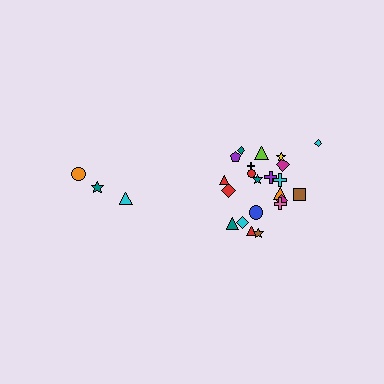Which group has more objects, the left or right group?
The right group.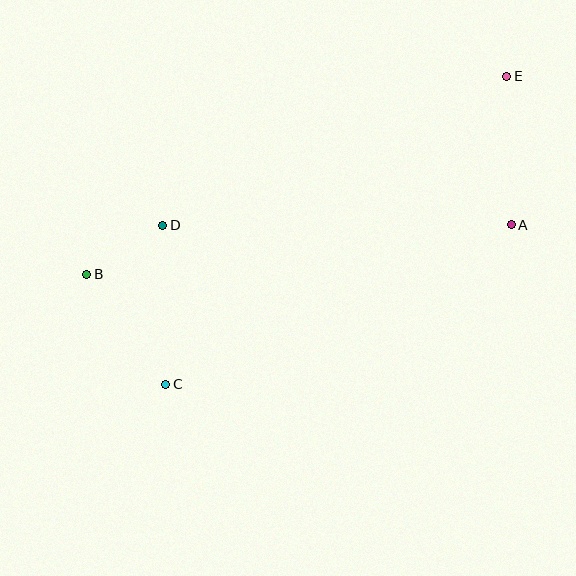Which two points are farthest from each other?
Points B and E are farthest from each other.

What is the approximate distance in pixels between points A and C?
The distance between A and C is approximately 381 pixels.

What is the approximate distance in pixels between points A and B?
The distance between A and B is approximately 428 pixels.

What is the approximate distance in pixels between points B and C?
The distance between B and C is approximately 135 pixels.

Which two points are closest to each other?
Points B and D are closest to each other.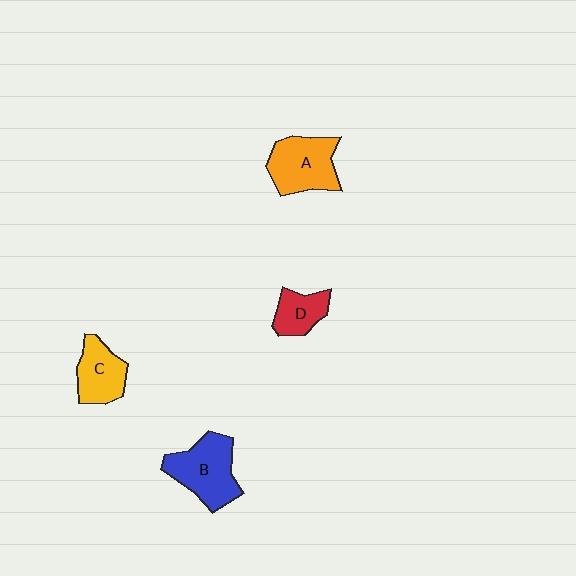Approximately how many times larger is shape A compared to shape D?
Approximately 1.7 times.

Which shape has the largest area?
Shape B (blue).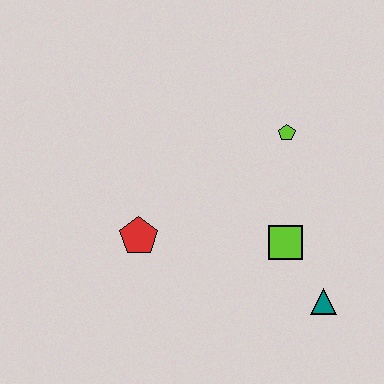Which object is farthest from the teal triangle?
The red pentagon is farthest from the teal triangle.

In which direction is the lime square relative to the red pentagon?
The lime square is to the right of the red pentagon.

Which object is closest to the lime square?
The teal triangle is closest to the lime square.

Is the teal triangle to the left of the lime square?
No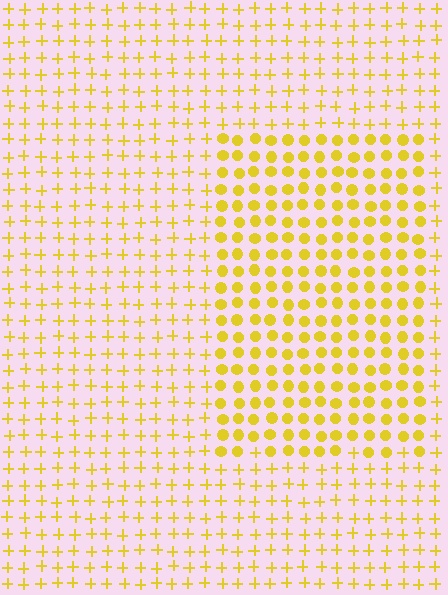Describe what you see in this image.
The image is filled with small yellow elements arranged in a uniform grid. A rectangle-shaped region contains circles, while the surrounding area contains plus signs. The boundary is defined purely by the change in element shape.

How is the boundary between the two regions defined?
The boundary is defined by a change in element shape: circles inside vs. plus signs outside. All elements share the same color and spacing.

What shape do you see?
I see a rectangle.